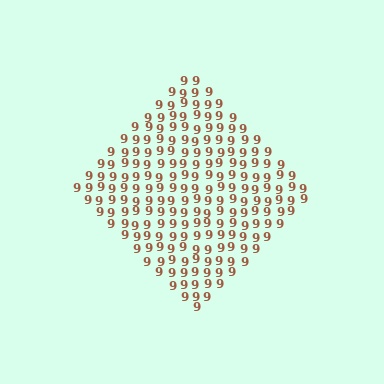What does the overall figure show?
The overall figure shows a diamond.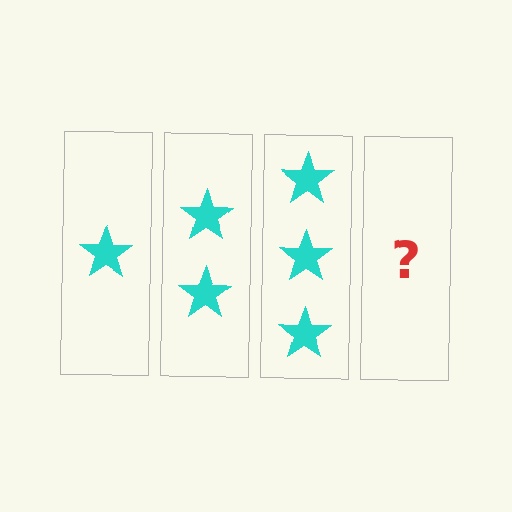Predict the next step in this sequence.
The next step is 4 stars.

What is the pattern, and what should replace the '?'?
The pattern is that each step adds one more star. The '?' should be 4 stars.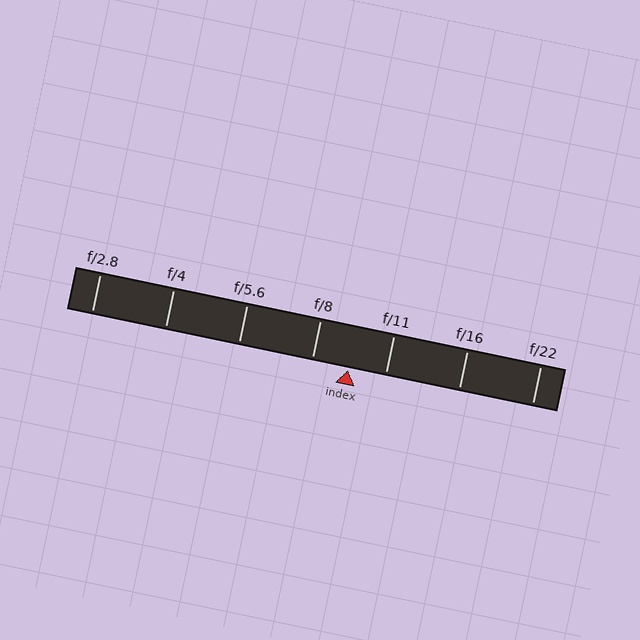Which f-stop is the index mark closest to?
The index mark is closest to f/11.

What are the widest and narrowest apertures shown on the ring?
The widest aperture shown is f/2.8 and the narrowest is f/22.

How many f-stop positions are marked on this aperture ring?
There are 7 f-stop positions marked.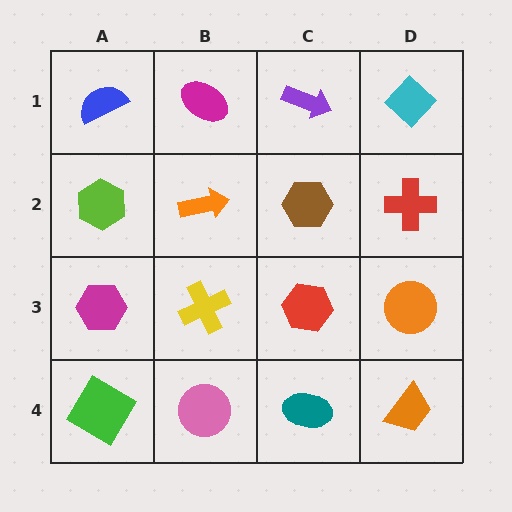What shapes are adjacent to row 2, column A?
A blue semicircle (row 1, column A), a magenta hexagon (row 3, column A), an orange arrow (row 2, column B).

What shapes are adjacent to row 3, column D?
A red cross (row 2, column D), an orange trapezoid (row 4, column D), a red hexagon (row 3, column C).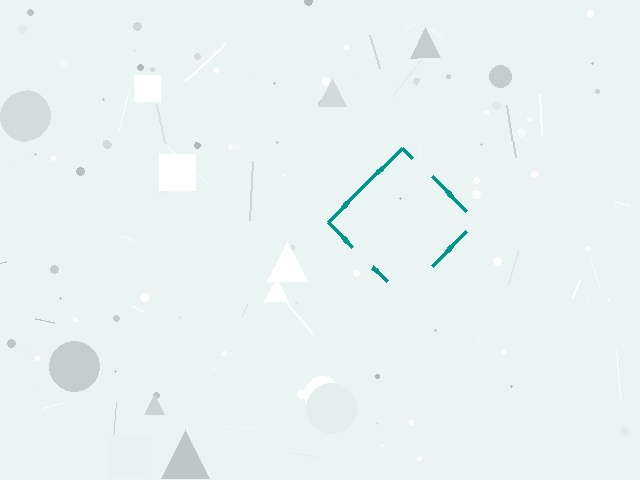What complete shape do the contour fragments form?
The contour fragments form a diamond.